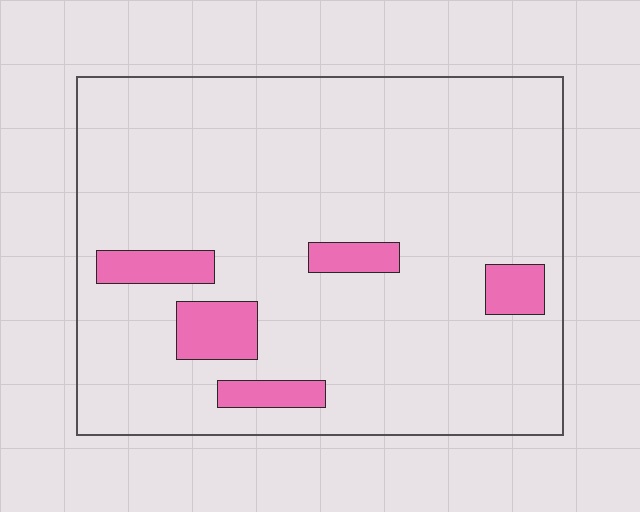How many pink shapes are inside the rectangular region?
5.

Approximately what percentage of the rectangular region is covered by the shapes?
Approximately 10%.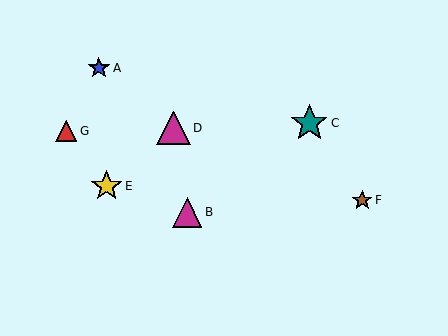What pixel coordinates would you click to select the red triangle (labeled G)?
Click at (66, 131) to select the red triangle G.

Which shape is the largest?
The teal star (labeled C) is the largest.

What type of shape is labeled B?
Shape B is a magenta triangle.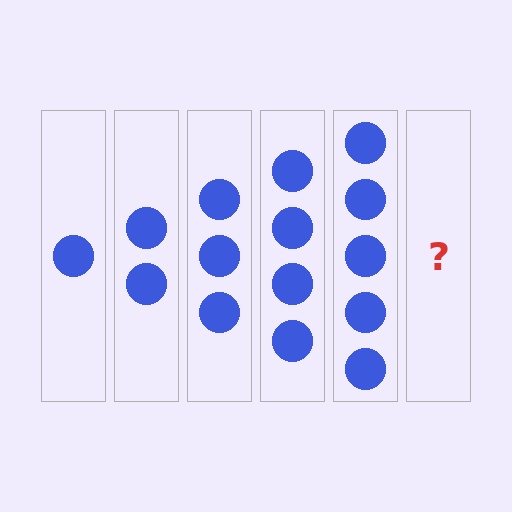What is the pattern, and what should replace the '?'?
The pattern is that each step adds one more circle. The '?' should be 6 circles.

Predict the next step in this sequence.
The next step is 6 circles.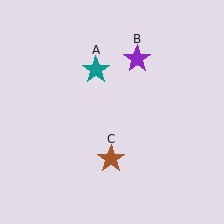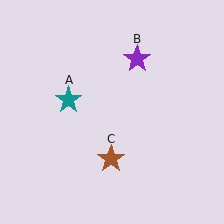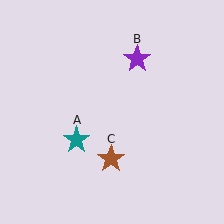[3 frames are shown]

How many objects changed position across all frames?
1 object changed position: teal star (object A).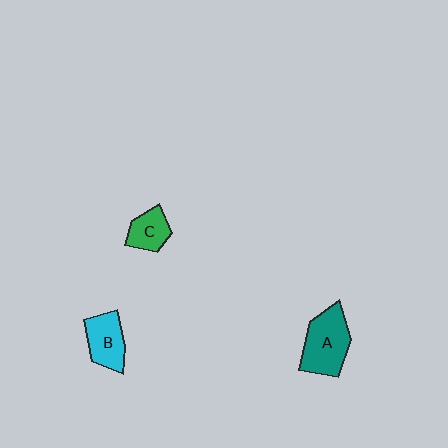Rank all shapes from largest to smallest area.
From largest to smallest: A (teal), B (cyan), C (green).